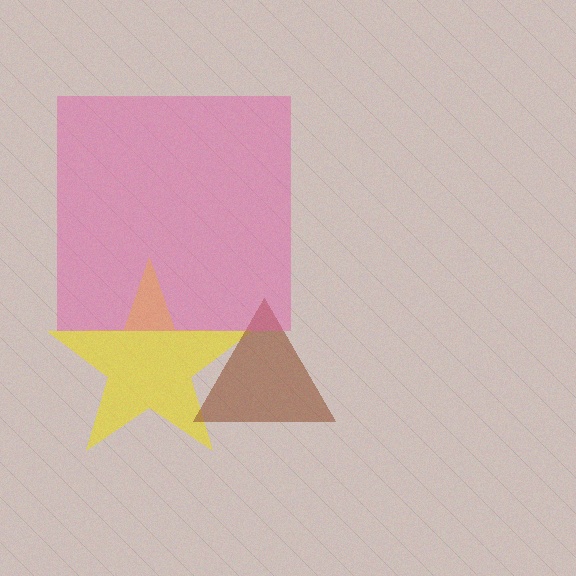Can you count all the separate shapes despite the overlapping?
Yes, there are 3 separate shapes.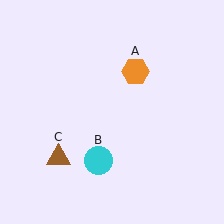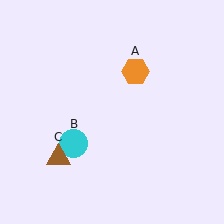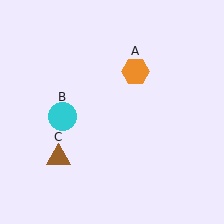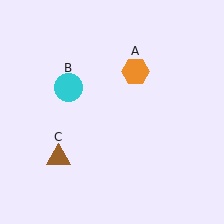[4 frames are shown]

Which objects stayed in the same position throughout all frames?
Orange hexagon (object A) and brown triangle (object C) remained stationary.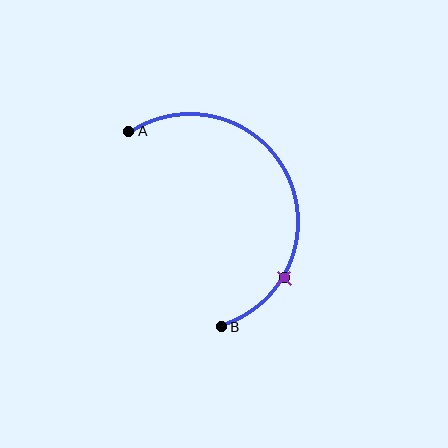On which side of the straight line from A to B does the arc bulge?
The arc bulges to the right of the straight line connecting A and B.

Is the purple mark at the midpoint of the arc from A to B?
No. The purple mark lies on the arc but is closer to endpoint B. The arc midpoint would be at the point on the curve equidistant along the arc from both A and B.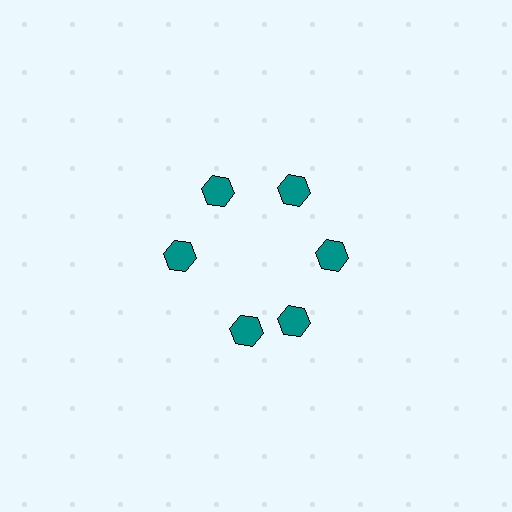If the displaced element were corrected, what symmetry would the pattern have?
It would have 6-fold rotational symmetry — the pattern would map onto itself every 60 degrees.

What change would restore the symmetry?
The symmetry would be restored by rotating it back into even spacing with its neighbors so that all 6 hexagons sit at equal angles and equal distance from the center.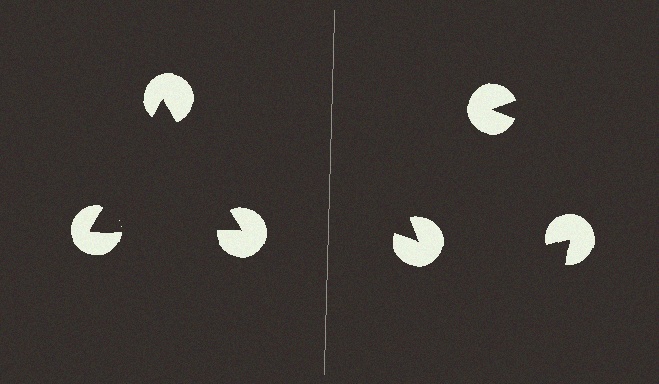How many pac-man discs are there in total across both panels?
6 — 3 on each side.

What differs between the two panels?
The pac-man discs are positioned identically on both sides; only the wedge orientations differ. On the left they align to a triangle; on the right they are misaligned.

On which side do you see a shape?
An illusory triangle appears on the left side. On the right side the wedge cuts are rotated, so no coherent shape forms.